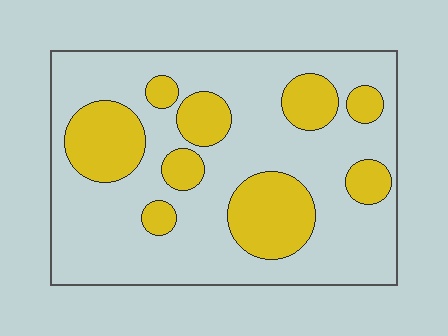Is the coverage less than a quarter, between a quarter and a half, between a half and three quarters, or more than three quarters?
Between a quarter and a half.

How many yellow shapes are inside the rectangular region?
9.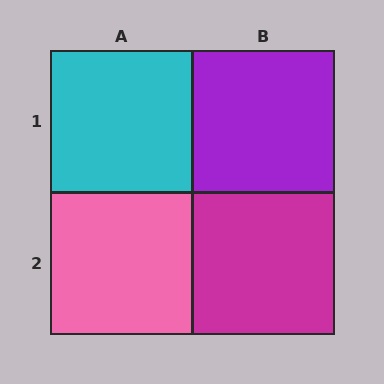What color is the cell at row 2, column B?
Magenta.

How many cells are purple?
1 cell is purple.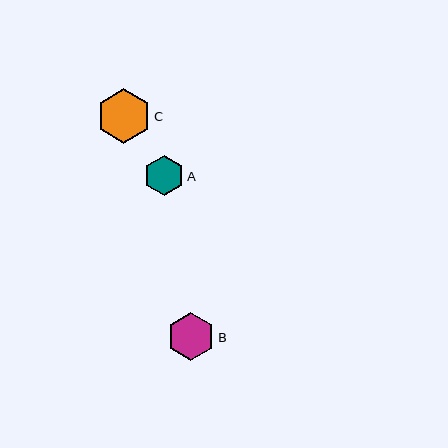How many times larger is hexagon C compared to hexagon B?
Hexagon C is approximately 1.2 times the size of hexagon B.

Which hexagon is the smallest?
Hexagon A is the smallest with a size of approximately 40 pixels.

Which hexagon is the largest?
Hexagon C is the largest with a size of approximately 55 pixels.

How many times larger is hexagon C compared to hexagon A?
Hexagon C is approximately 1.4 times the size of hexagon A.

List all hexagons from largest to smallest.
From largest to smallest: C, B, A.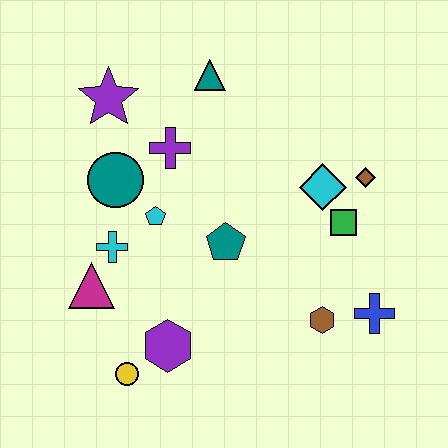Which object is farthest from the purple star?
The blue cross is farthest from the purple star.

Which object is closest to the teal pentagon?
The cyan pentagon is closest to the teal pentagon.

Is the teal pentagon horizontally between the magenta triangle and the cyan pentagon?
No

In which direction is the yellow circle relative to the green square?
The yellow circle is to the left of the green square.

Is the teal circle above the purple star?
No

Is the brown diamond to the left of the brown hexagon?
No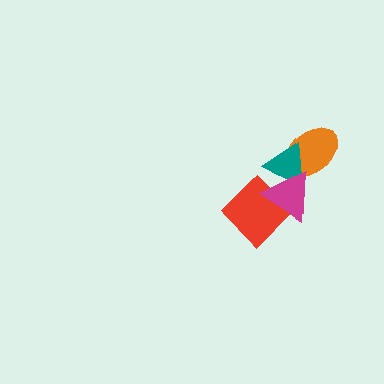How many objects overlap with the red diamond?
2 objects overlap with the red diamond.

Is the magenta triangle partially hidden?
No, no other shape covers it.